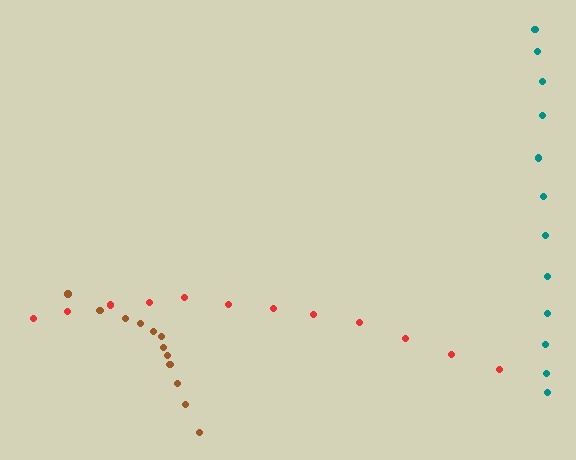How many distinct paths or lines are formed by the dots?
There are 3 distinct paths.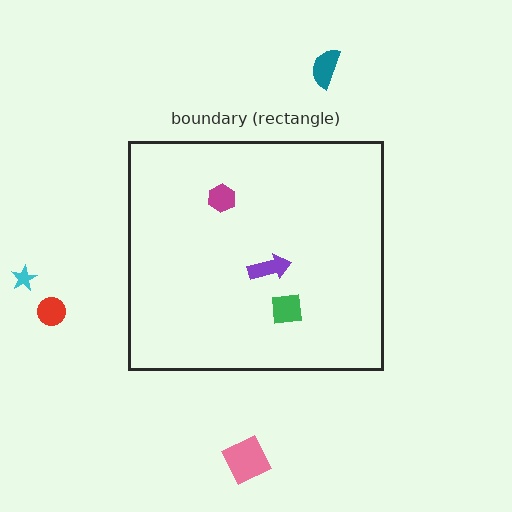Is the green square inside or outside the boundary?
Inside.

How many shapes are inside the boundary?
3 inside, 4 outside.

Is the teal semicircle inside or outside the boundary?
Outside.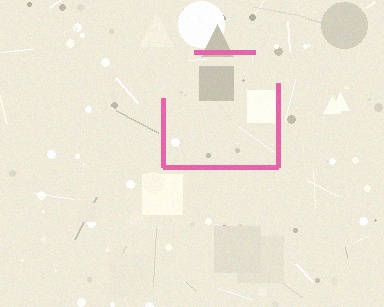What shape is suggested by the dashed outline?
The dashed outline suggests a square.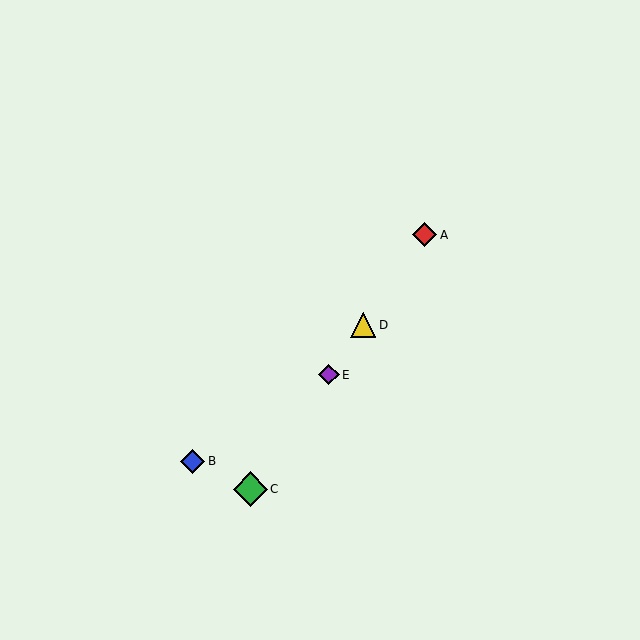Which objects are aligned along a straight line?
Objects A, C, D, E are aligned along a straight line.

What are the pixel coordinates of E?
Object E is at (329, 375).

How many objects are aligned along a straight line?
4 objects (A, C, D, E) are aligned along a straight line.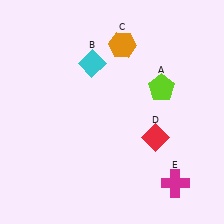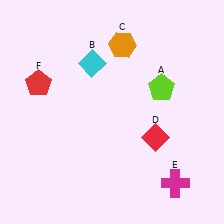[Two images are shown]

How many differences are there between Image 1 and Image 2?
There is 1 difference between the two images.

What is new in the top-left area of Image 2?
A red pentagon (F) was added in the top-left area of Image 2.